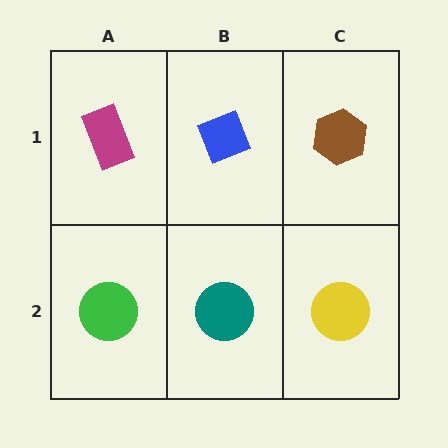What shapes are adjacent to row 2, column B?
A blue diamond (row 1, column B), a green circle (row 2, column A), a yellow circle (row 2, column C).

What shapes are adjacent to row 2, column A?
A magenta rectangle (row 1, column A), a teal circle (row 2, column B).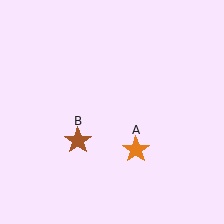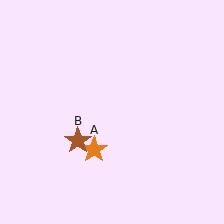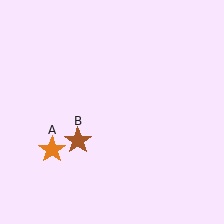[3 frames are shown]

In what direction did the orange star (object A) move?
The orange star (object A) moved left.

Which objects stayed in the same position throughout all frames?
Brown star (object B) remained stationary.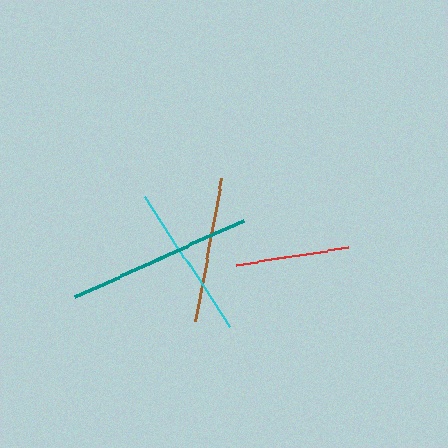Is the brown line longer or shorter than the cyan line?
The cyan line is longer than the brown line.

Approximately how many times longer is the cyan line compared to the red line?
The cyan line is approximately 1.4 times the length of the red line.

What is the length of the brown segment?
The brown segment is approximately 145 pixels long.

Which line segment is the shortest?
The red line is the shortest at approximately 114 pixels.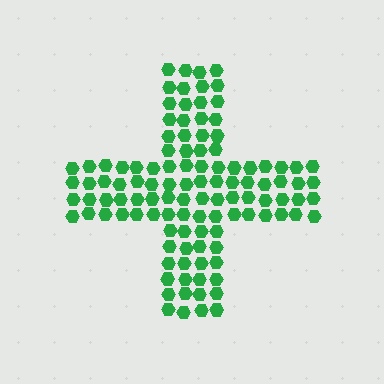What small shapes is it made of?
It is made of small hexagons.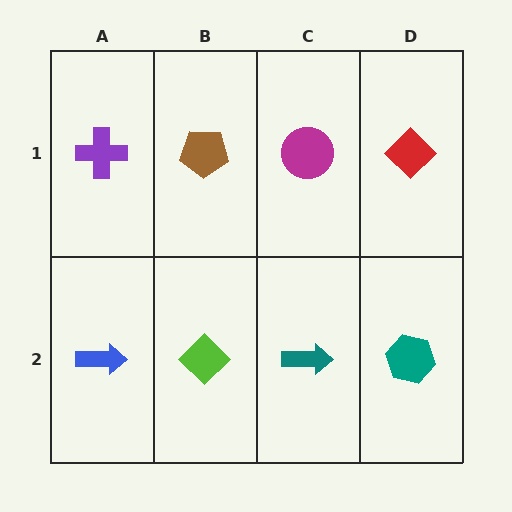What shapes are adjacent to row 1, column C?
A teal arrow (row 2, column C), a brown pentagon (row 1, column B), a red diamond (row 1, column D).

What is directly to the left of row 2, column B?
A blue arrow.